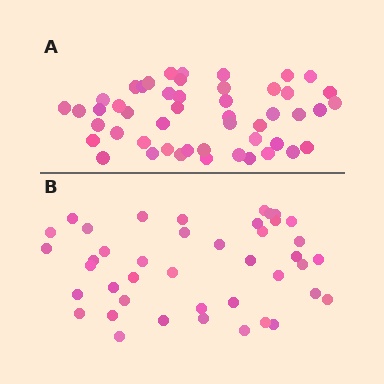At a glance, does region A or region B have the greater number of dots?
Region A (the top region) has more dots.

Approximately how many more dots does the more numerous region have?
Region A has roughly 8 or so more dots than region B.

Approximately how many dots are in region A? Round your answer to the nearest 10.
About 50 dots. (The exact count is 49, which rounds to 50.)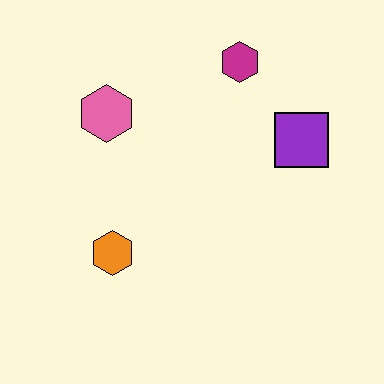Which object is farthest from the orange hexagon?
The magenta hexagon is farthest from the orange hexagon.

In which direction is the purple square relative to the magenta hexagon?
The purple square is below the magenta hexagon.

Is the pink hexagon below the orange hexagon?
No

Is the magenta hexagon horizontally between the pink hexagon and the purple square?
Yes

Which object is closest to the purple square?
The magenta hexagon is closest to the purple square.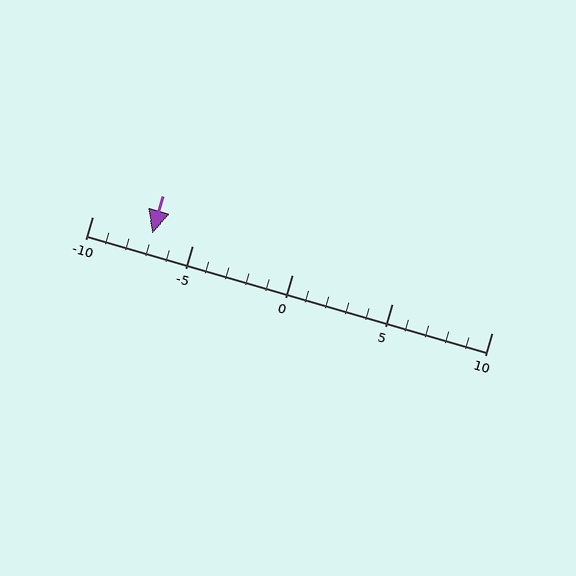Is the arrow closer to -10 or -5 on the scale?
The arrow is closer to -5.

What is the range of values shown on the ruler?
The ruler shows values from -10 to 10.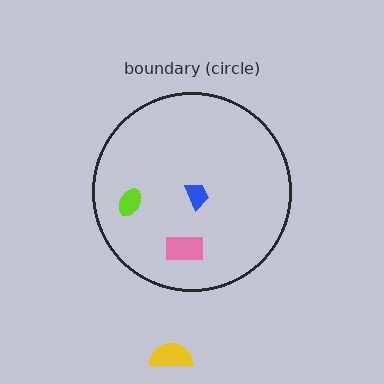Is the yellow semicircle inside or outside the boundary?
Outside.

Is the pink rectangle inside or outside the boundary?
Inside.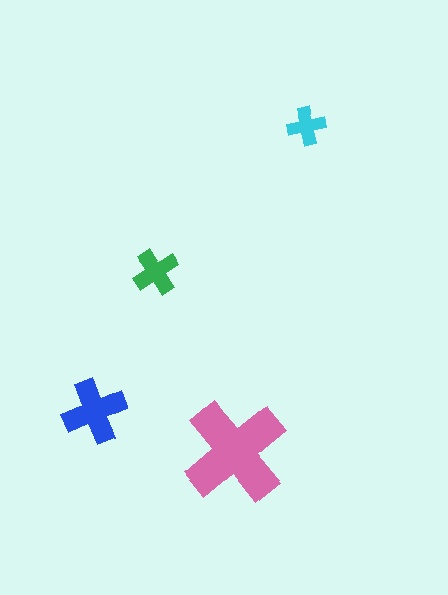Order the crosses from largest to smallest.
the pink one, the blue one, the green one, the cyan one.